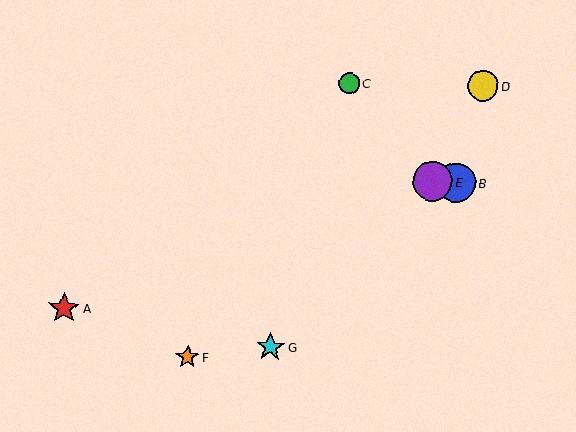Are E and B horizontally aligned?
Yes, both are at y≈181.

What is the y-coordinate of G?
Object G is at y≈347.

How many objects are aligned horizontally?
2 objects (B, E) are aligned horizontally.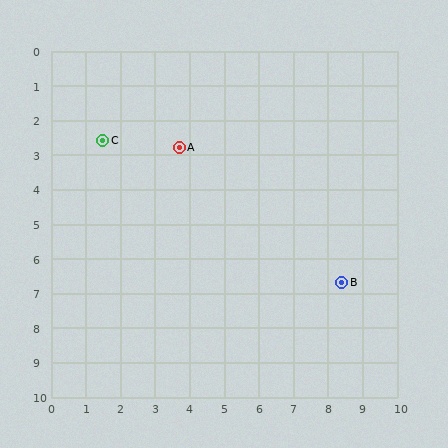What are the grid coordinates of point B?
Point B is at approximately (8.4, 6.7).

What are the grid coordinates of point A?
Point A is at approximately (3.7, 2.8).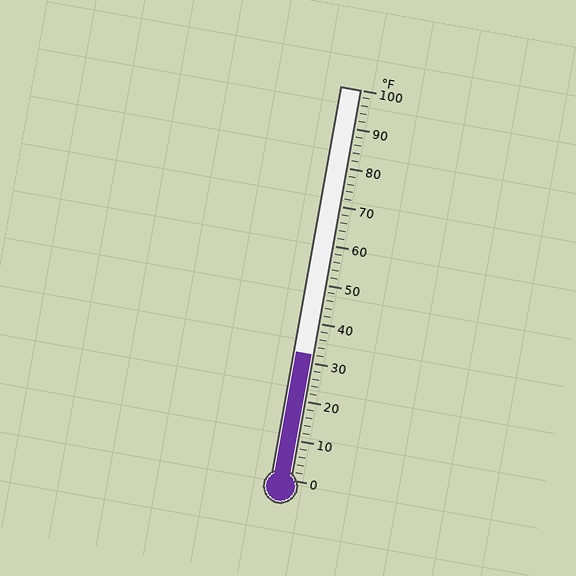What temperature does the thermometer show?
The thermometer shows approximately 32°F.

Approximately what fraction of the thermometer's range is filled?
The thermometer is filled to approximately 30% of its range.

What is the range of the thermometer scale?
The thermometer scale ranges from 0°F to 100°F.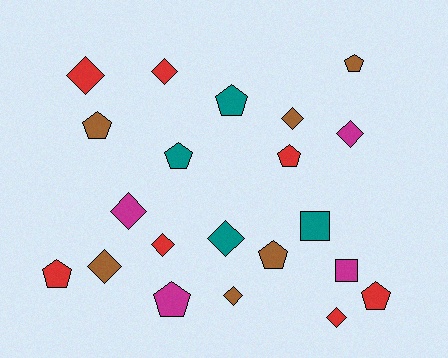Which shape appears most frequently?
Diamond, with 10 objects.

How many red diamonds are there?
There are 4 red diamonds.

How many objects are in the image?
There are 21 objects.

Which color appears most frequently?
Red, with 7 objects.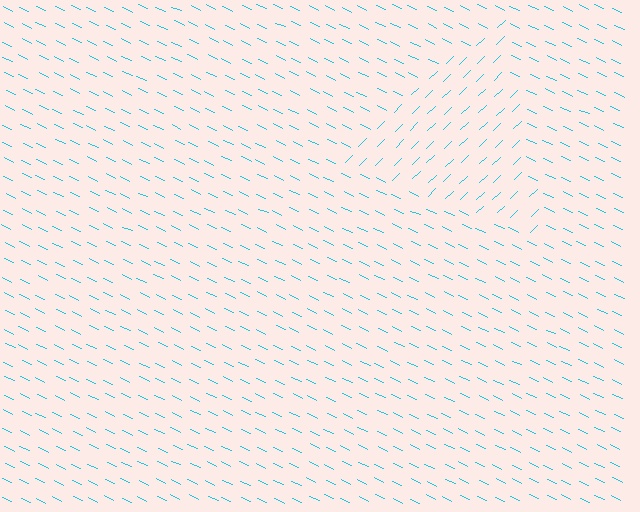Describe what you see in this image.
The image is filled with small cyan line segments. A triangle region in the image has lines oriented differently from the surrounding lines, creating a visible texture boundary.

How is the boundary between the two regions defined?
The boundary is defined purely by a change in line orientation (approximately 68 degrees difference). All lines are the same color and thickness.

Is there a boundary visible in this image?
Yes, there is a texture boundary formed by a change in line orientation.